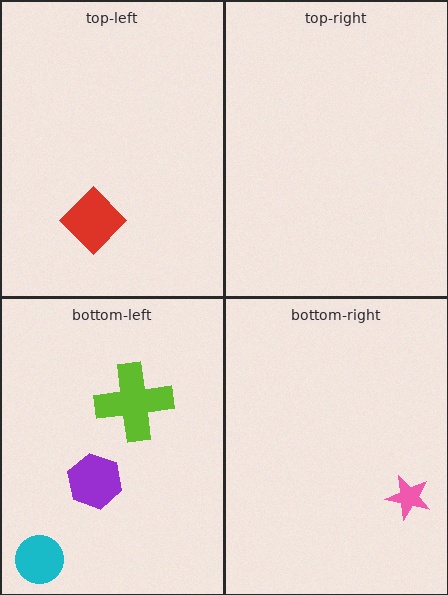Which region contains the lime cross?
The bottom-left region.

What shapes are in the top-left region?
The red diamond.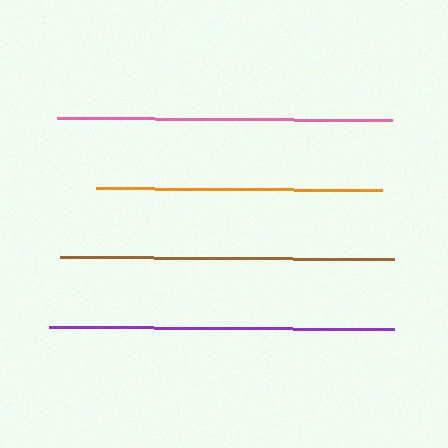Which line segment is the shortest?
The orange line is the shortest at approximately 286 pixels.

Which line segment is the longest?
The purple line is the longest at approximately 345 pixels.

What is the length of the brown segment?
The brown segment is approximately 334 pixels long.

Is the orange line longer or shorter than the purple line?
The purple line is longer than the orange line.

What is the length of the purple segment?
The purple segment is approximately 345 pixels long.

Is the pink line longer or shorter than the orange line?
The pink line is longer than the orange line.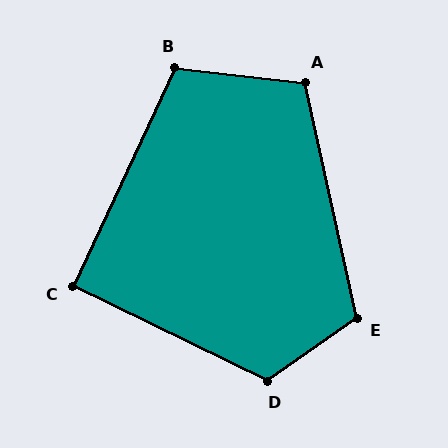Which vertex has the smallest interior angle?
C, at approximately 91 degrees.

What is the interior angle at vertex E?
Approximately 113 degrees (obtuse).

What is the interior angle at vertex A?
Approximately 109 degrees (obtuse).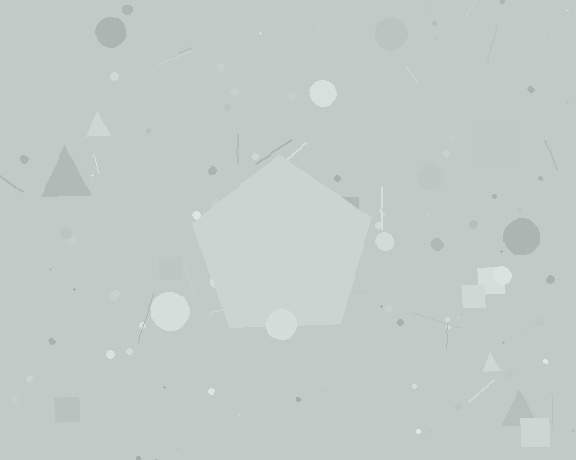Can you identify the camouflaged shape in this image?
The camouflaged shape is a pentagon.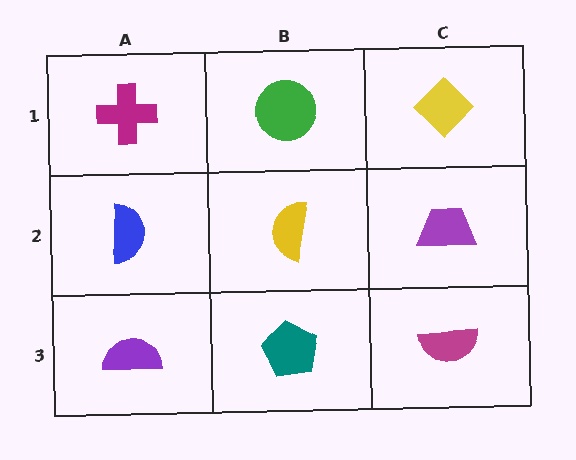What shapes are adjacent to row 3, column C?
A purple trapezoid (row 2, column C), a teal pentagon (row 3, column B).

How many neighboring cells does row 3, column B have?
3.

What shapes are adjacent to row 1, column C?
A purple trapezoid (row 2, column C), a green circle (row 1, column B).